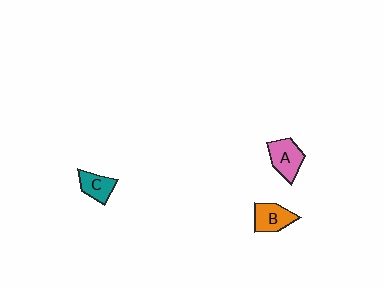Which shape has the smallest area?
Shape C (teal).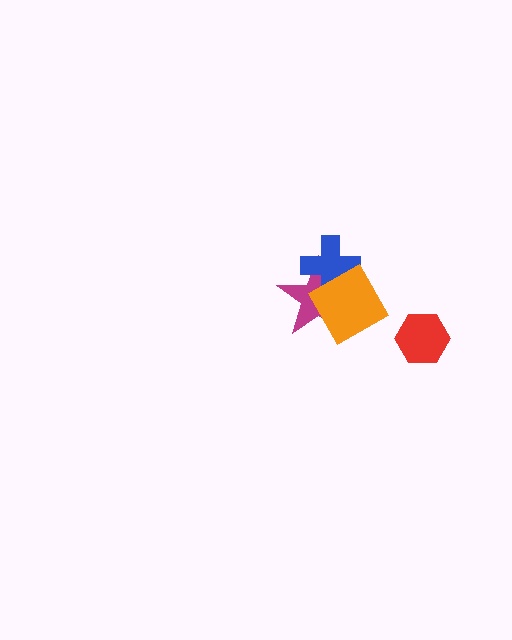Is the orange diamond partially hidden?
No, no other shape covers it.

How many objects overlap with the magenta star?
2 objects overlap with the magenta star.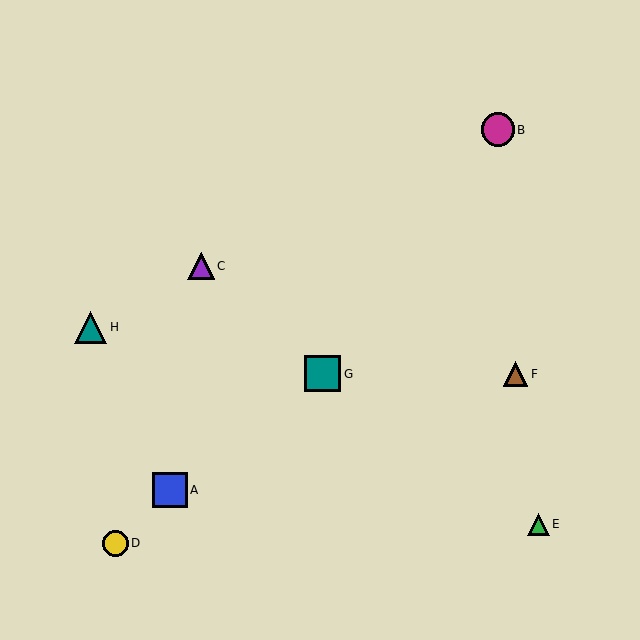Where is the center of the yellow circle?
The center of the yellow circle is at (115, 543).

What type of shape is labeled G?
Shape G is a teal square.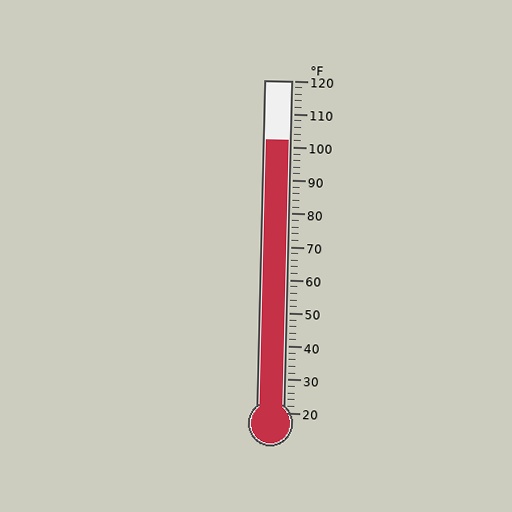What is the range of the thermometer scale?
The thermometer scale ranges from 20°F to 120°F.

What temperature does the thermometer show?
The thermometer shows approximately 102°F.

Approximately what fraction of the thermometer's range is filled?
The thermometer is filled to approximately 80% of its range.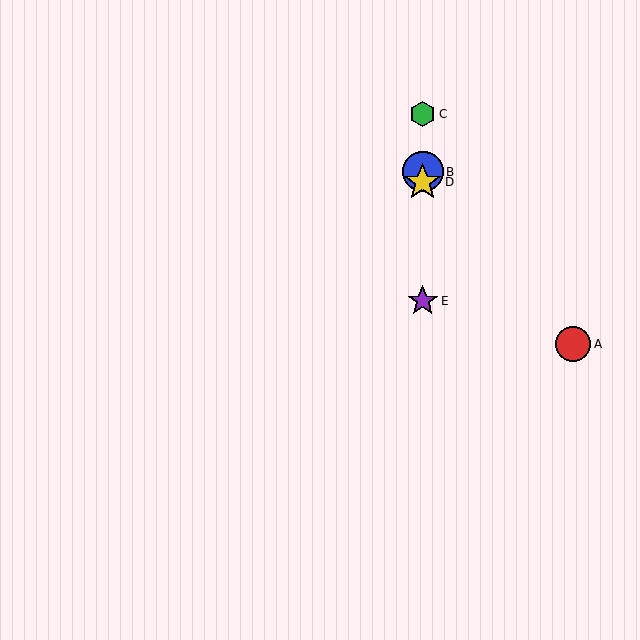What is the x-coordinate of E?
Object E is at x≈423.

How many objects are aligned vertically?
4 objects (B, C, D, E) are aligned vertically.